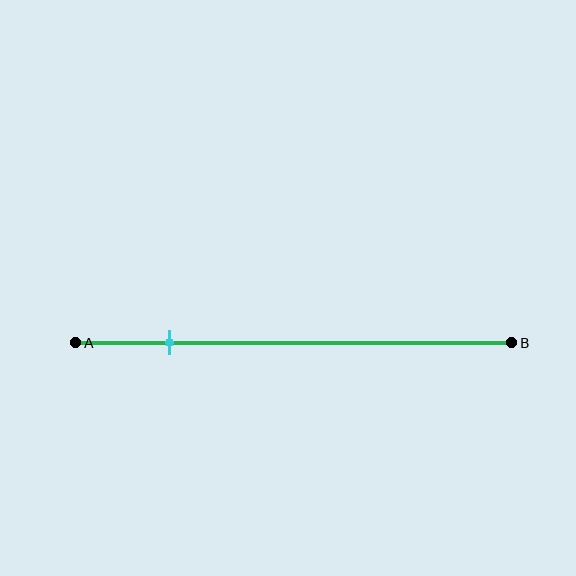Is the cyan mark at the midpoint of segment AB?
No, the mark is at about 20% from A, not at the 50% midpoint.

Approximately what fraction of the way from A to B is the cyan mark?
The cyan mark is approximately 20% of the way from A to B.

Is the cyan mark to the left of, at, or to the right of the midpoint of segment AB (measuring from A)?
The cyan mark is to the left of the midpoint of segment AB.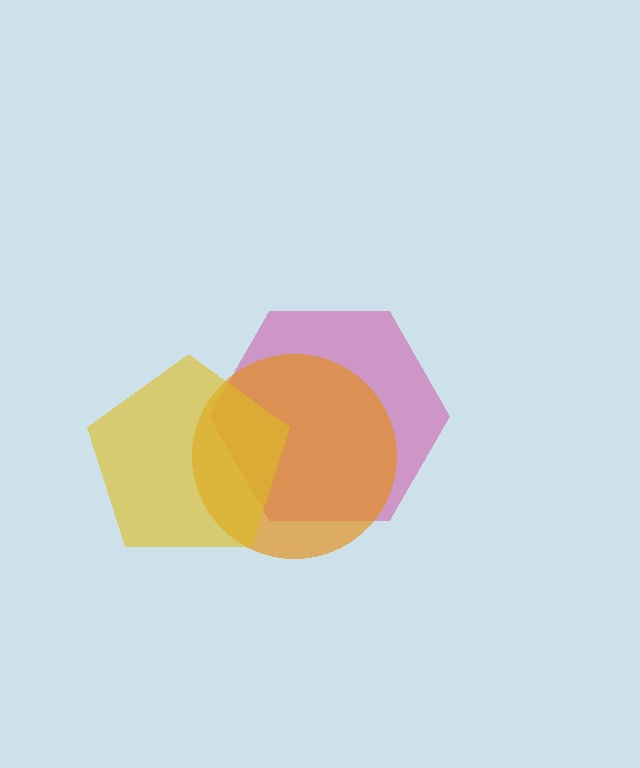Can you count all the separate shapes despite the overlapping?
Yes, there are 3 separate shapes.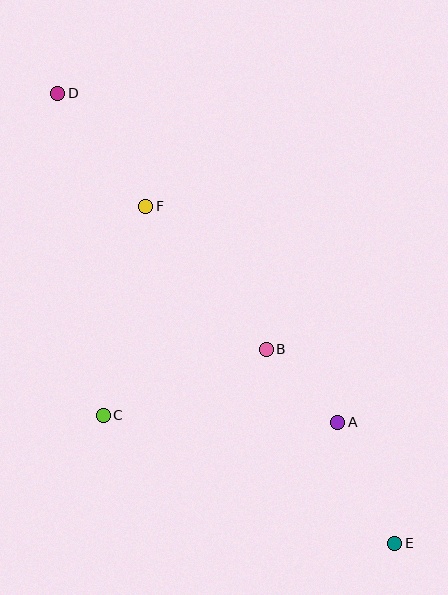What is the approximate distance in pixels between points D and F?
The distance between D and F is approximately 144 pixels.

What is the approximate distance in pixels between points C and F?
The distance between C and F is approximately 214 pixels.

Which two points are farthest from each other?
Points D and E are farthest from each other.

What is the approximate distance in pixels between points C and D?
The distance between C and D is approximately 326 pixels.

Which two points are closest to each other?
Points A and B are closest to each other.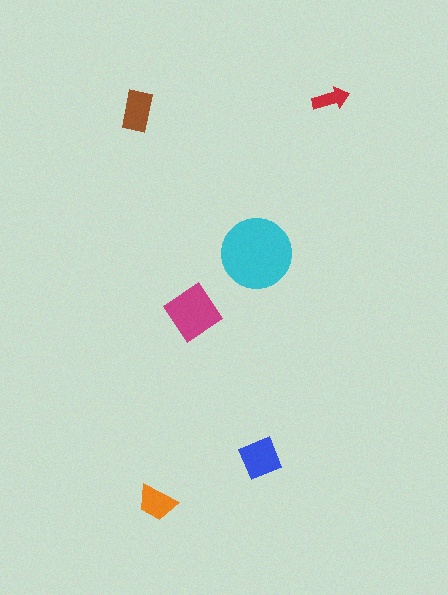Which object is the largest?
The cyan circle.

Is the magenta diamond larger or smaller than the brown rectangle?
Larger.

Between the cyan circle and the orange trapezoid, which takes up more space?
The cyan circle.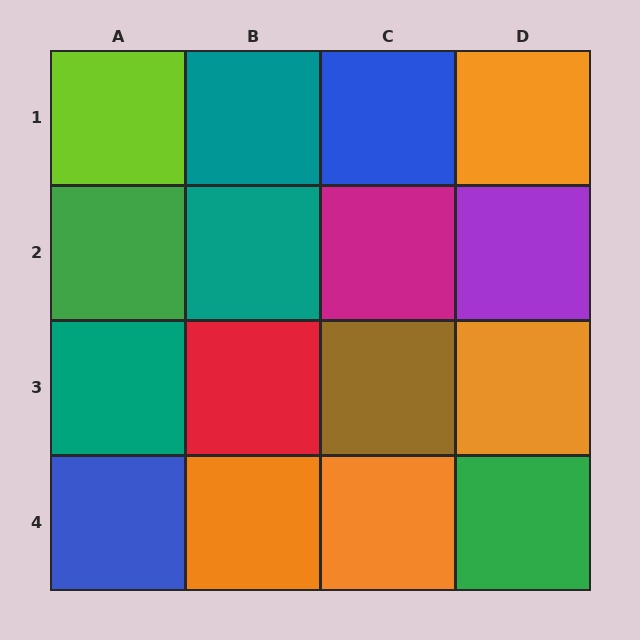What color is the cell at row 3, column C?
Brown.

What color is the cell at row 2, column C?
Magenta.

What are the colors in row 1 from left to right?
Lime, teal, blue, orange.